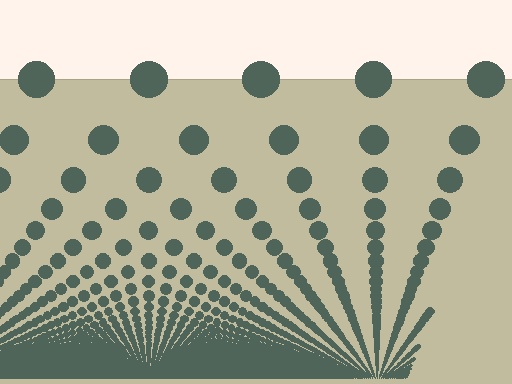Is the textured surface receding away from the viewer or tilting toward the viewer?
The surface appears to tilt toward the viewer. Texture elements get larger and sparser toward the top.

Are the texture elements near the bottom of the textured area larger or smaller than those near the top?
Smaller. The gradient is inverted — elements near the bottom are smaller and denser.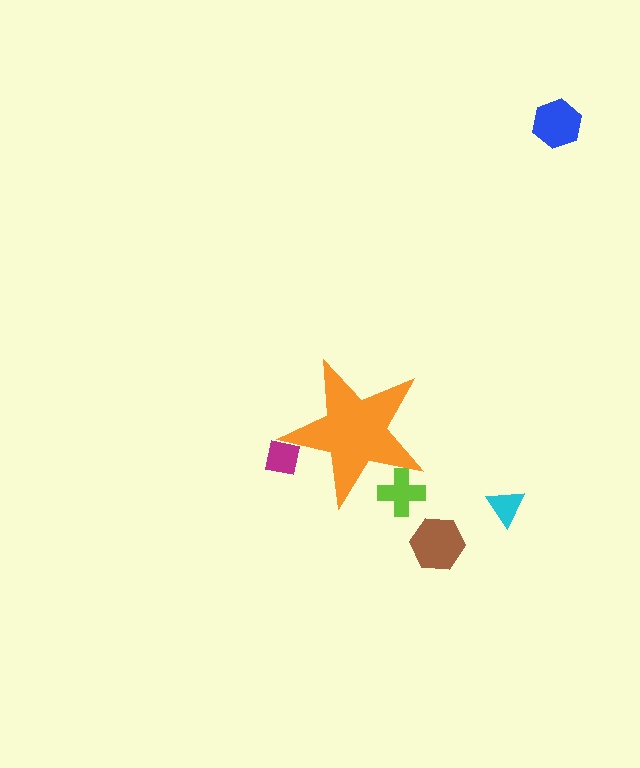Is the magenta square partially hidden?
Yes, the magenta square is partially hidden behind the orange star.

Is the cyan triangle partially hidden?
No, the cyan triangle is fully visible.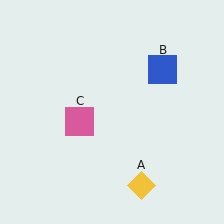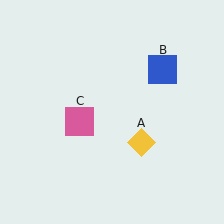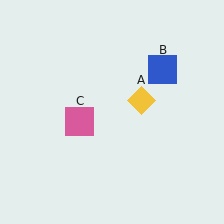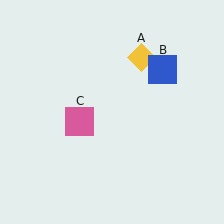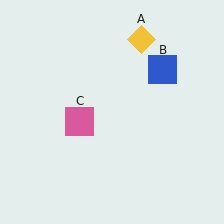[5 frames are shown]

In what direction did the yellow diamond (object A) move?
The yellow diamond (object A) moved up.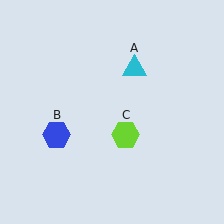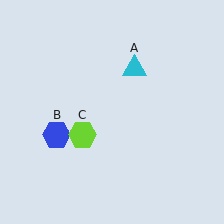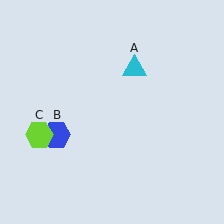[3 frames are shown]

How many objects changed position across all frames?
1 object changed position: lime hexagon (object C).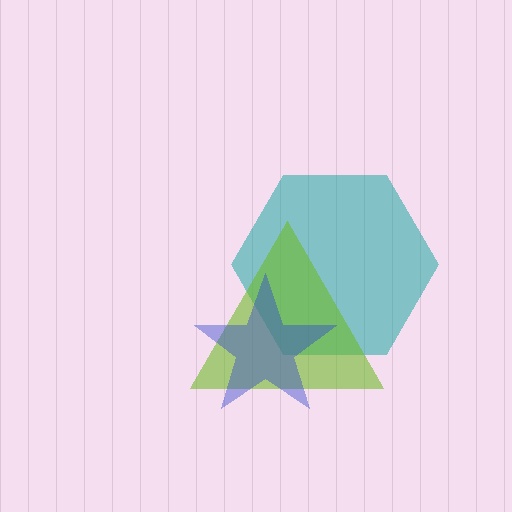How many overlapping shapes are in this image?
There are 3 overlapping shapes in the image.